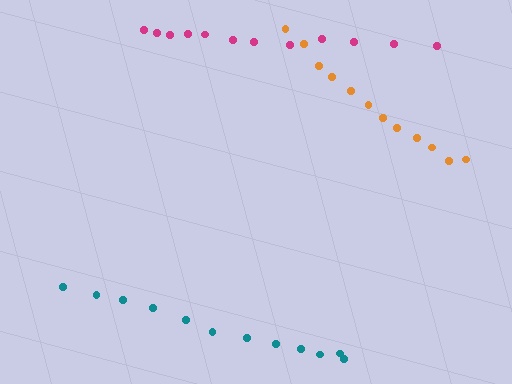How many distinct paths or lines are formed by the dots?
There are 3 distinct paths.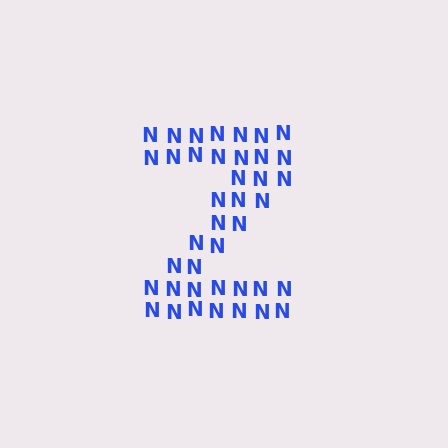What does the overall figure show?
The overall figure shows the letter Z.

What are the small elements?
The small elements are letter N's.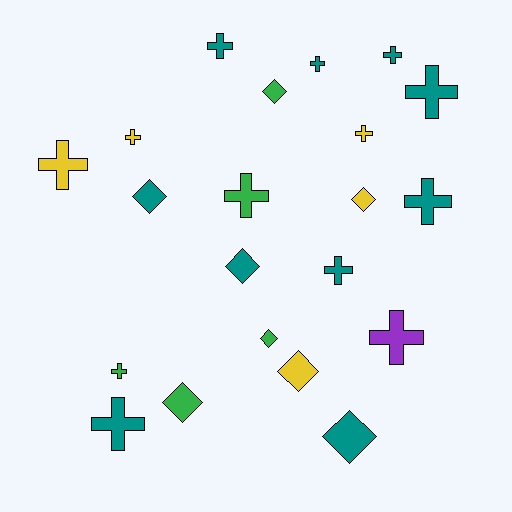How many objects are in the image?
There are 21 objects.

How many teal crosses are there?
There are 7 teal crosses.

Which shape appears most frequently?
Cross, with 13 objects.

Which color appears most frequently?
Teal, with 10 objects.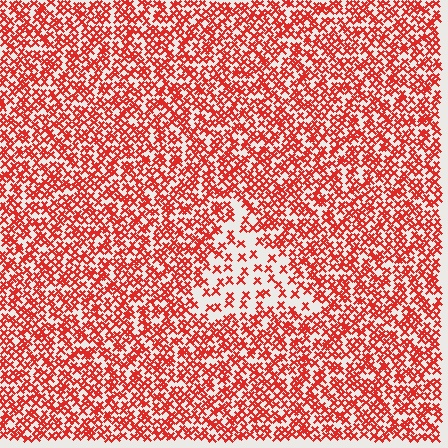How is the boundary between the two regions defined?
The boundary is defined by a change in element density (approximately 2.4x ratio). All elements are the same color, size, and shape.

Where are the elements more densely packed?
The elements are more densely packed outside the triangle boundary.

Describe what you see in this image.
The image contains small red elements arranged at two different densities. A triangle-shaped region is visible where the elements are less densely packed than the surrounding area.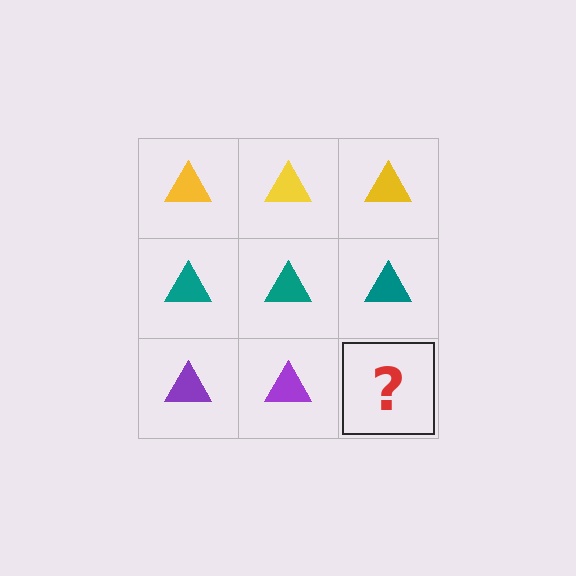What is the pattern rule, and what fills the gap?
The rule is that each row has a consistent color. The gap should be filled with a purple triangle.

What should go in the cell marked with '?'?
The missing cell should contain a purple triangle.